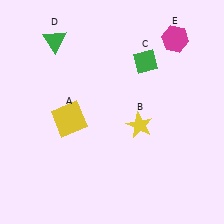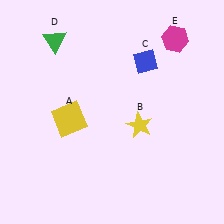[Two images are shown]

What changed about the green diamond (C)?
In Image 1, C is green. In Image 2, it changed to blue.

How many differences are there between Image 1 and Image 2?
There is 1 difference between the two images.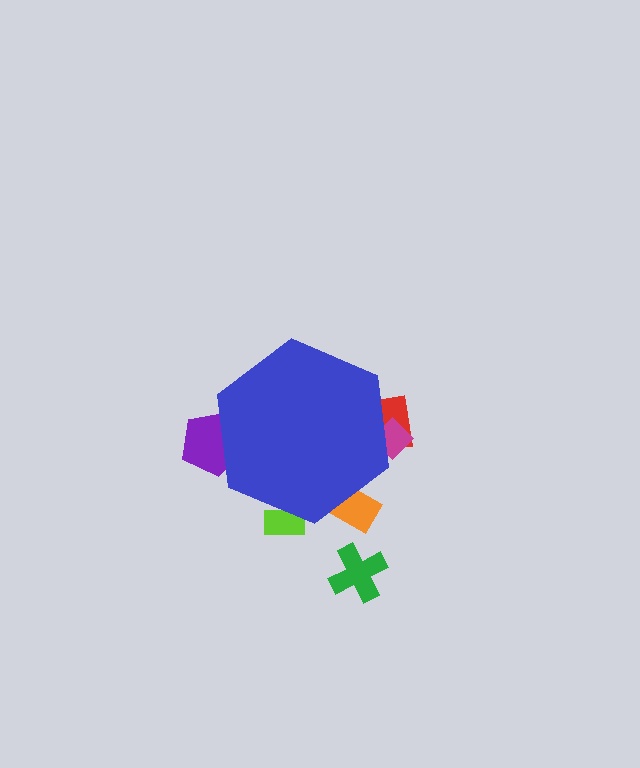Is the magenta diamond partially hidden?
Yes, the magenta diamond is partially hidden behind the blue hexagon.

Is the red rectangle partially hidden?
Yes, the red rectangle is partially hidden behind the blue hexagon.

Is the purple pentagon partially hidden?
Yes, the purple pentagon is partially hidden behind the blue hexagon.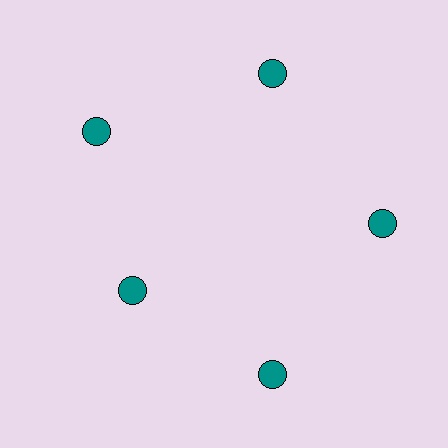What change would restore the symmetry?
The symmetry would be restored by moving it outward, back onto the ring so that all 5 circles sit at equal angles and equal distance from the center.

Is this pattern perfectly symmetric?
No. The 5 teal circles are arranged in a ring, but one element near the 8 o'clock position is pulled inward toward the center, breaking the 5-fold rotational symmetry.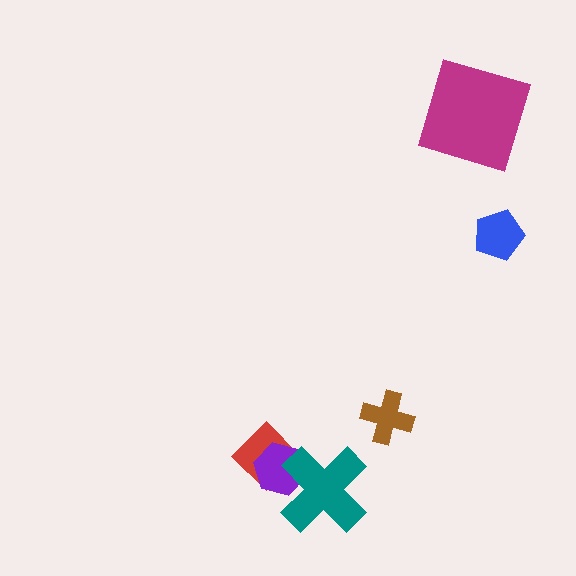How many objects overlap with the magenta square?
0 objects overlap with the magenta square.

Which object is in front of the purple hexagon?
The teal cross is in front of the purple hexagon.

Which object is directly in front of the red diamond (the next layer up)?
The purple hexagon is directly in front of the red diamond.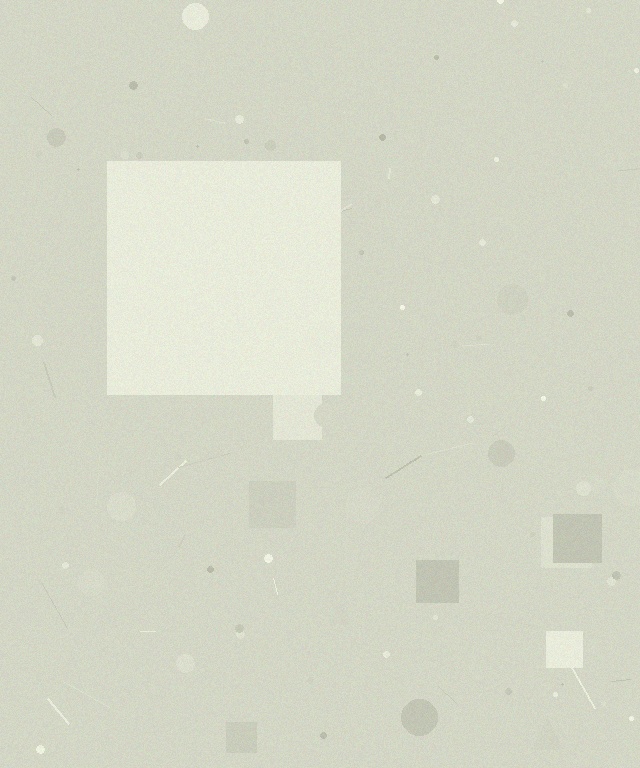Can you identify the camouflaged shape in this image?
The camouflaged shape is a square.